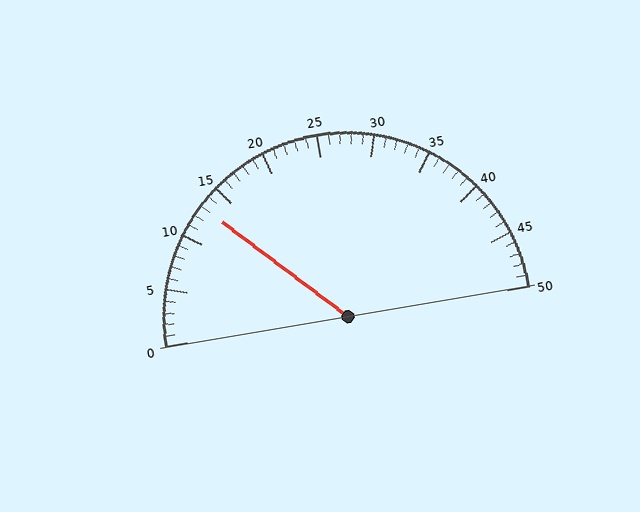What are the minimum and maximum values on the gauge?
The gauge ranges from 0 to 50.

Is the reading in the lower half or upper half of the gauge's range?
The reading is in the lower half of the range (0 to 50).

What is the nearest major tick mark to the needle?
The nearest major tick mark is 15.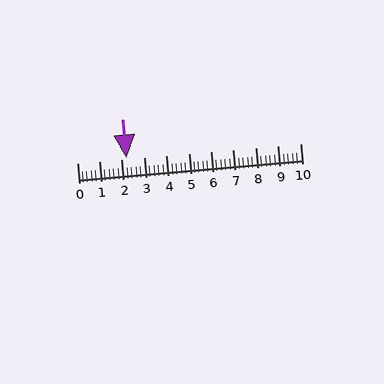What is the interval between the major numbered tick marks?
The major tick marks are spaced 1 units apart.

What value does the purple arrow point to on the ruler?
The purple arrow points to approximately 2.2.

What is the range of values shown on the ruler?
The ruler shows values from 0 to 10.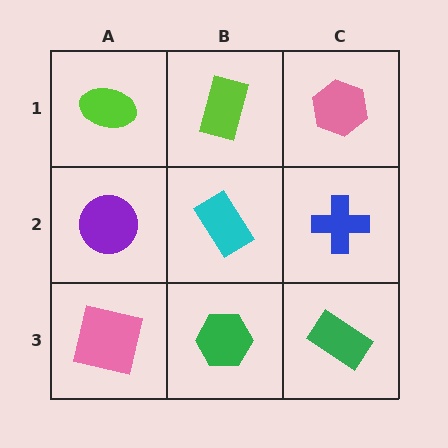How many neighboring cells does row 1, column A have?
2.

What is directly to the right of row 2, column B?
A blue cross.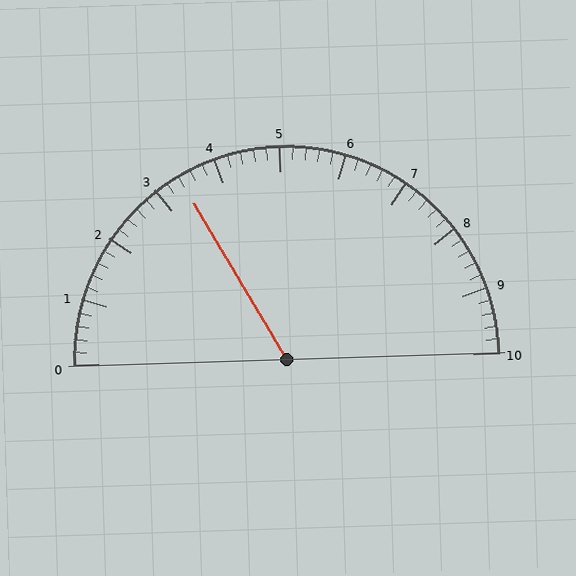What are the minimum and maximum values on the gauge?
The gauge ranges from 0 to 10.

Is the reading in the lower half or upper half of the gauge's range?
The reading is in the lower half of the range (0 to 10).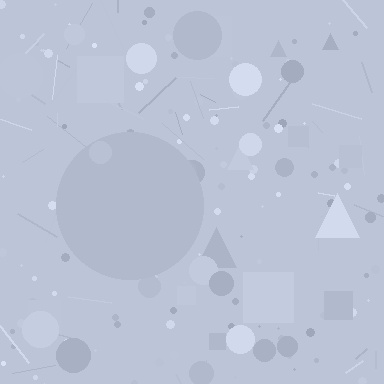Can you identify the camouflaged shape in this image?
The camouflaged shape is a circle.